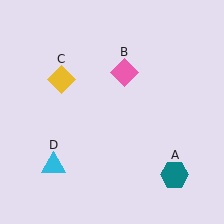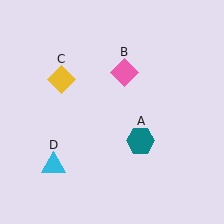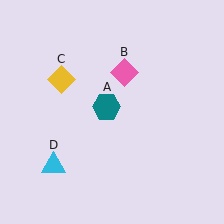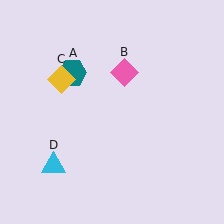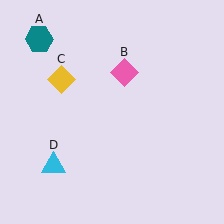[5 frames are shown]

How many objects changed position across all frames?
1 object changed position: teal hexagon (object A).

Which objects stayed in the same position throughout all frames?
Pink diamond (object B) and yellow diamond (object C) and cyan triangle (object D) remained stationary.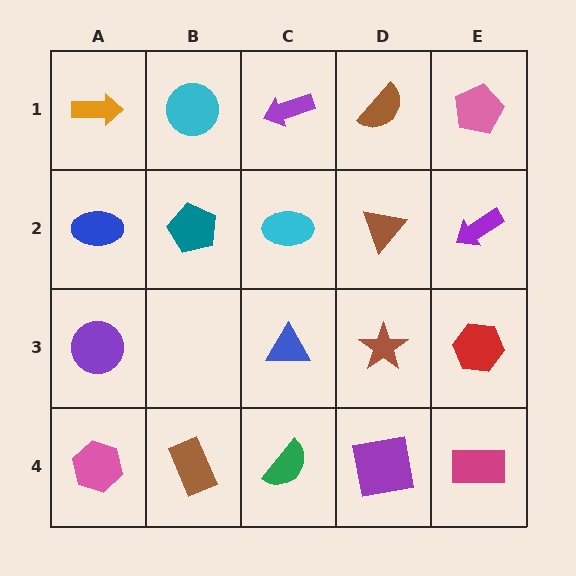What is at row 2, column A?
A blue ellipse.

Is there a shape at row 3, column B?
No, that cell is empty.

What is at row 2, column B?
A teal pentagon.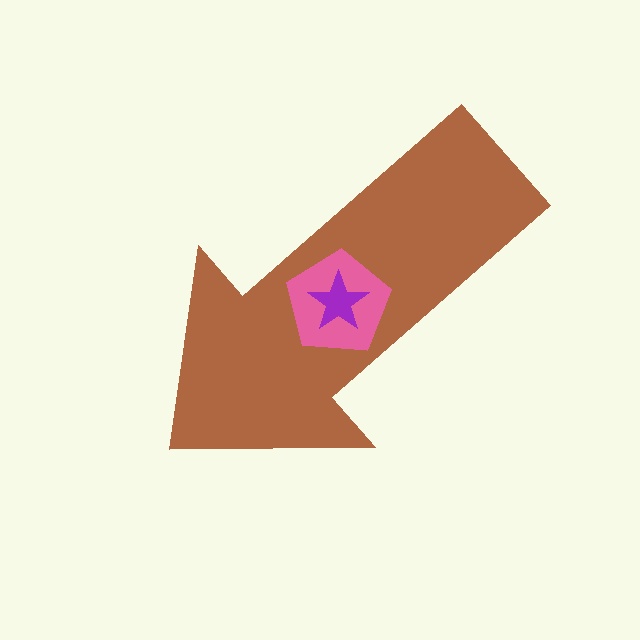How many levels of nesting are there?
3.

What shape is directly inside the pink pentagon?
The purple star.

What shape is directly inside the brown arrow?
The pink pentagon.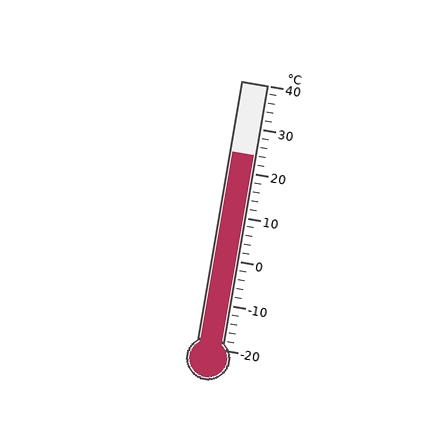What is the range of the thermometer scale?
The thermometer scale ranges from -20°C to 40°C.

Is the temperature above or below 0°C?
The temperature is above 0°C.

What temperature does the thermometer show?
The thermometer shows approximately 24°C.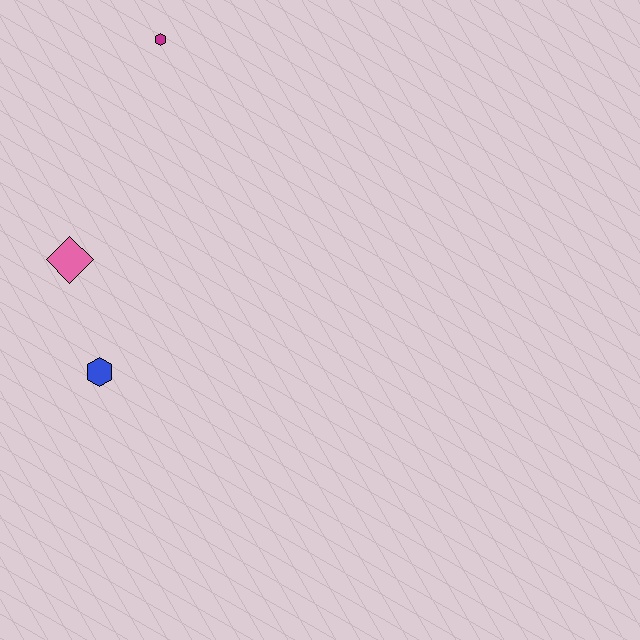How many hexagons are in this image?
There are 2 hexagons.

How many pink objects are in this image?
There is 1 pink object.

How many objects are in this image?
There are 3 objects.